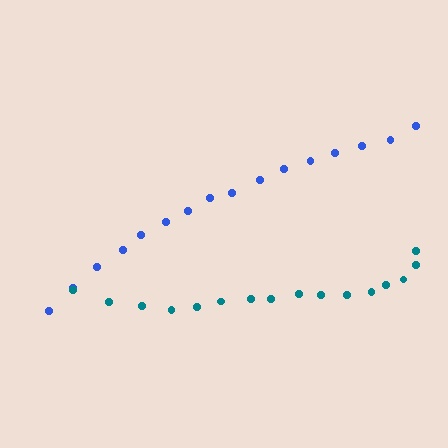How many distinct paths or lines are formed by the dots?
There are 2 distinct paths.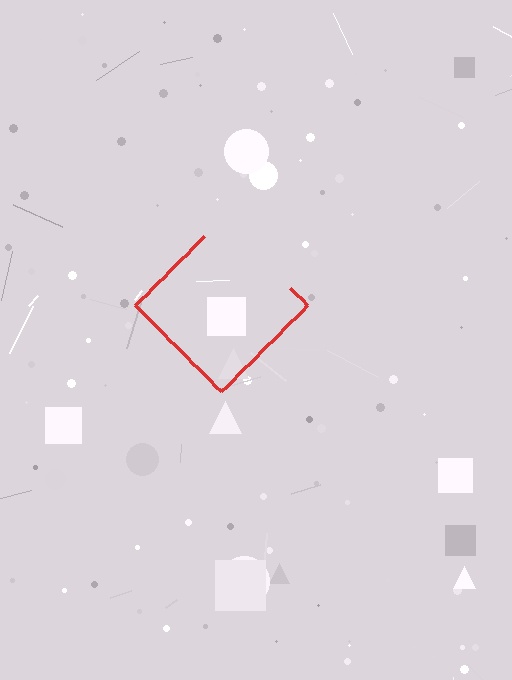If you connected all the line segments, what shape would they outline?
They would outline a diamond.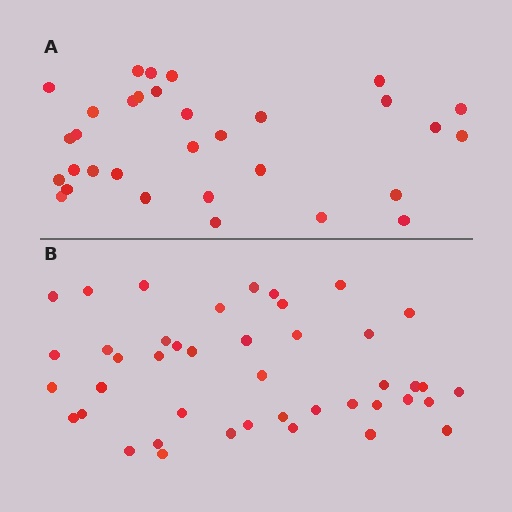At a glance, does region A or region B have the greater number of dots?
Region B (the bottom region) has more dots.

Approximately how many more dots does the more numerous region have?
Region B has roughly 12 or so more dots than region A.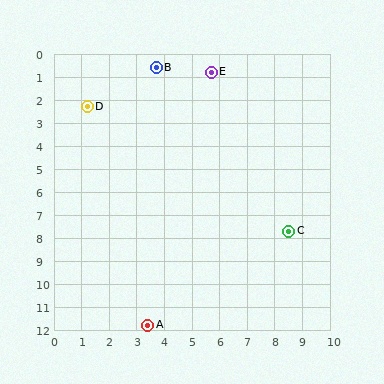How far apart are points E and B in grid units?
Points E and B are about 2.0 grid units apart.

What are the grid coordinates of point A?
Point A is at approximately (3.4, 11.8).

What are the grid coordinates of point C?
Point C is at approximately (8.5, 7.7).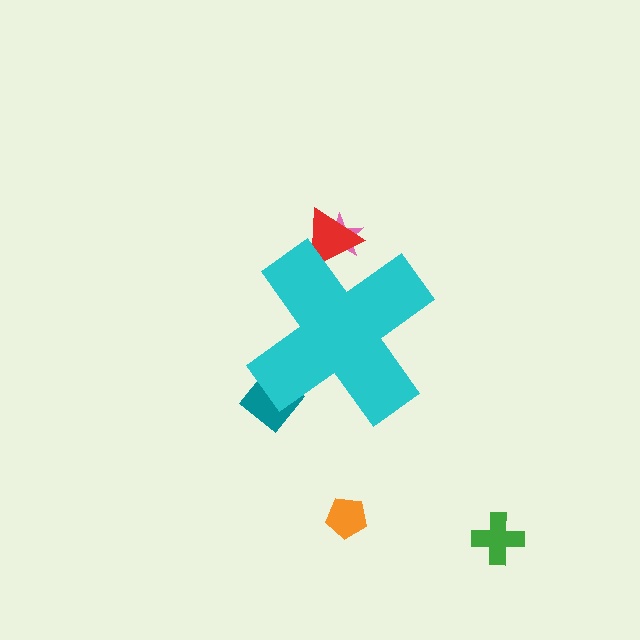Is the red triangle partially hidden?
Yes, the red triangle is partially hidden behind the cyan cross.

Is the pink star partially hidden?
Yes, the pink star is partially hidden behind the cyan cross.